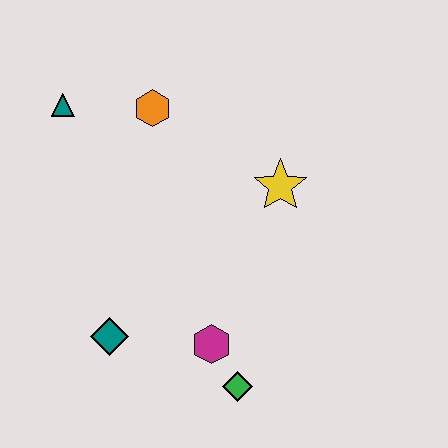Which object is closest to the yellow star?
The orange hexagon is closest to the yellow star.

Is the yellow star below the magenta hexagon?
No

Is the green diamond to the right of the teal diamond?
Yes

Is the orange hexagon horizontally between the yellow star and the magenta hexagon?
No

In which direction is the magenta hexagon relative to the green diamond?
The magenta hexagon is above the green diamond.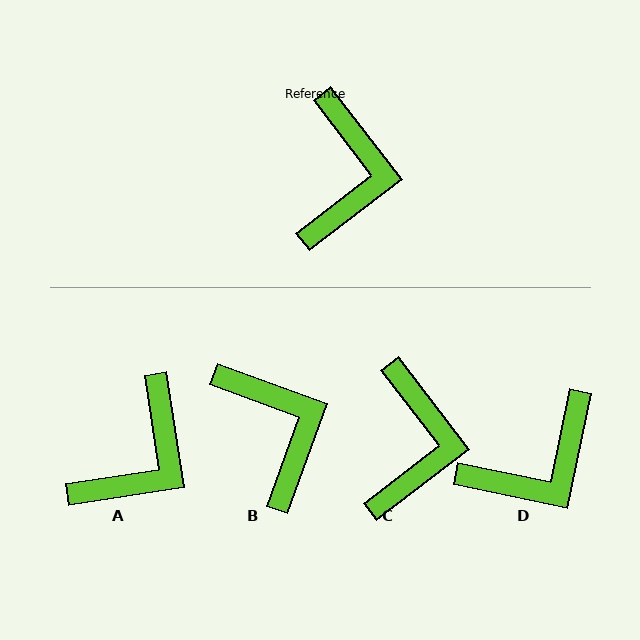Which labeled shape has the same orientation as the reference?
C.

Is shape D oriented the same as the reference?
No, it is off by about 49 degrees.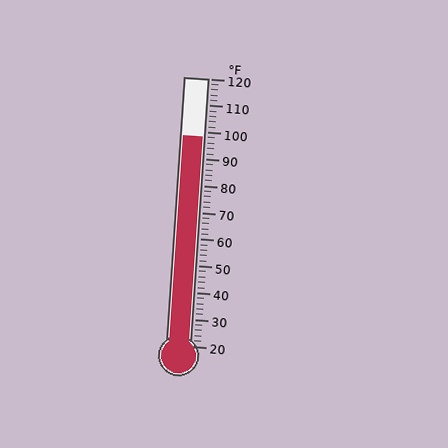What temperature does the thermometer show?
The thermometer shows approximately 98°F.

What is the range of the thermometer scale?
The thermometer scale ranges from 20°F to 120°F.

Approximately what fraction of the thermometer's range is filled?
The thermometer is filled to approximately 80% of its range.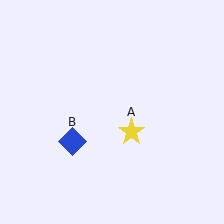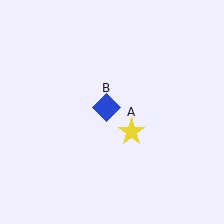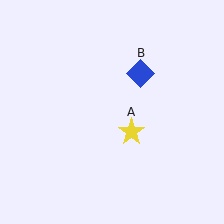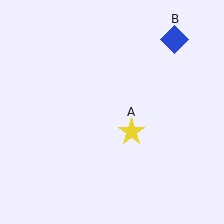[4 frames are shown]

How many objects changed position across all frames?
1 object changed position: blue diamond (object B).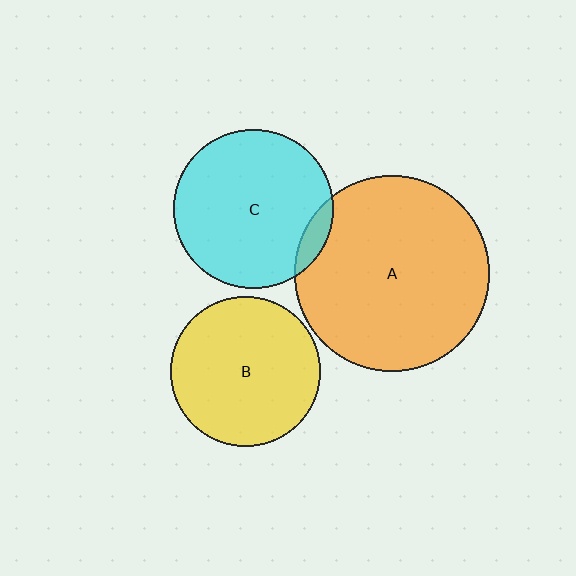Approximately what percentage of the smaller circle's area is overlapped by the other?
Approximately 5%.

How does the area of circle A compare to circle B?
Approximately 1.7 times.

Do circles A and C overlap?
Yes.